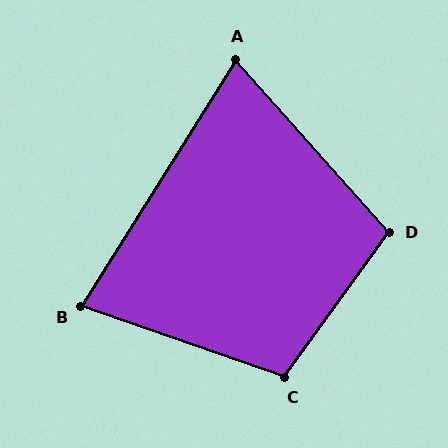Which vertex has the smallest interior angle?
A, at approximately 74 degrees.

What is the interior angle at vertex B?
Approximately 77 degrees (acute).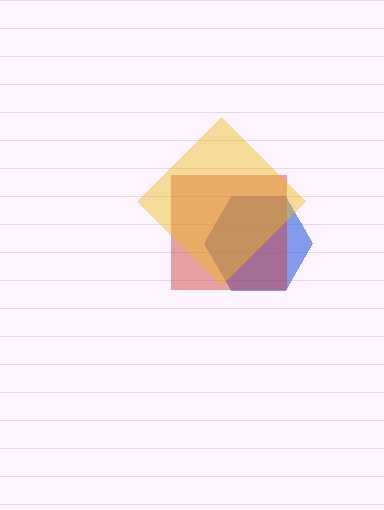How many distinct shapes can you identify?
There are 3 distinct shapes: a blue hexagon, a red square, a yellow diamond.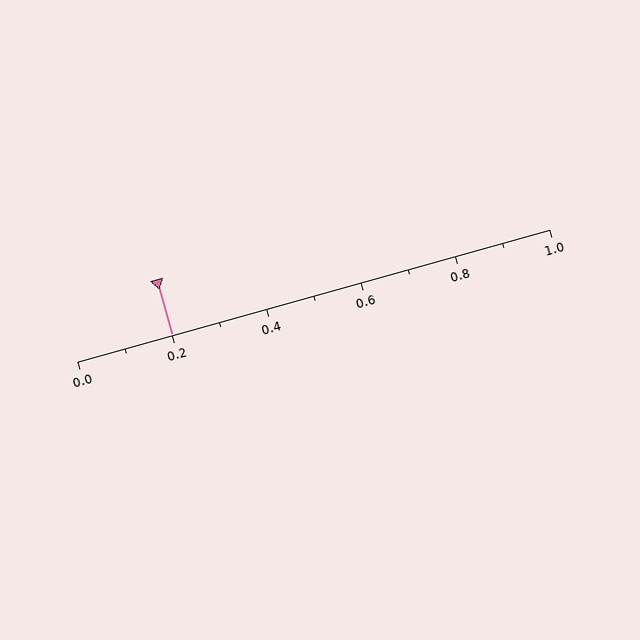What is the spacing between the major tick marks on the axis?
The major ticks are spaced 0.2 apart.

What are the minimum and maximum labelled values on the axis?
The axis runs from 0.0 to 1.0.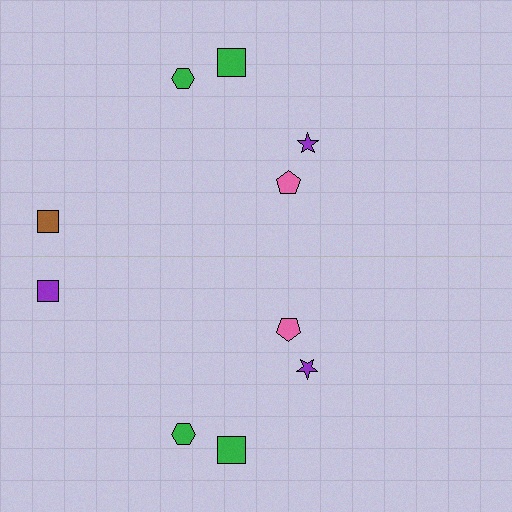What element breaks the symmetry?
The purple square on the bottom side breaks the symmetry — its mirror counterpart is brown.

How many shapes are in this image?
There are 10 shapes in this image.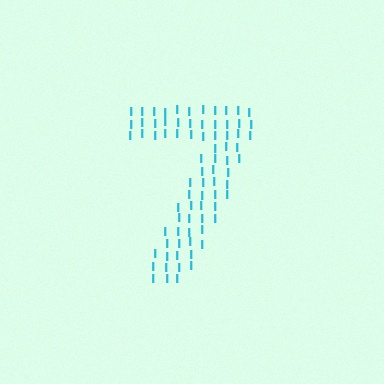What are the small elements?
The small elements are letter I's.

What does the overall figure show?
The overall figure shows the digit 7.